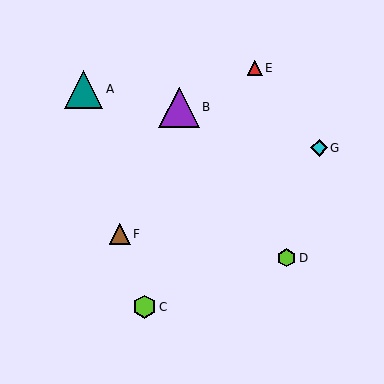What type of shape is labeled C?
Shape C is a lime hexagon.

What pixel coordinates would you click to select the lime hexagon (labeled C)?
Click at (145, 307) to select the lime hexagon C.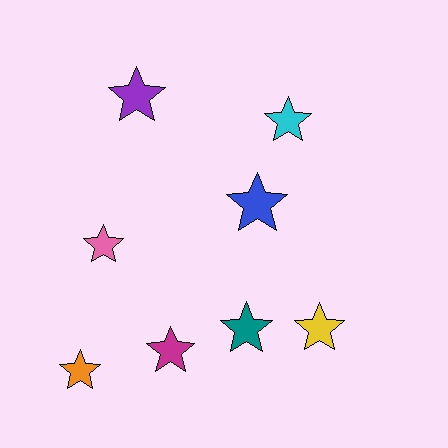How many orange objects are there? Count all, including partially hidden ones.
There is 1 orange object.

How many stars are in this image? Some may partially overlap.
There are 8 stars.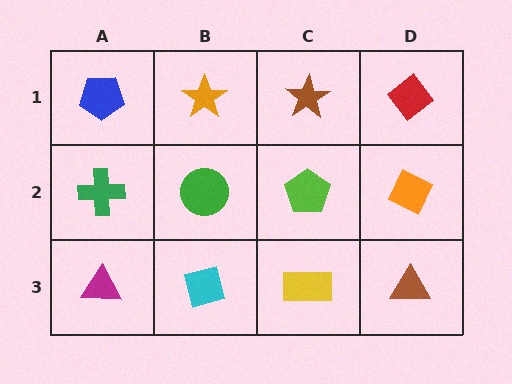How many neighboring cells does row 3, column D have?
2.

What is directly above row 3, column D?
An orange diamond.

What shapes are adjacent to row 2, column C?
A brown star (row 1, column C), a yellow rectangle (row 3, column C), a green circle (row 2, column B), an orange diamond (row 2, column D).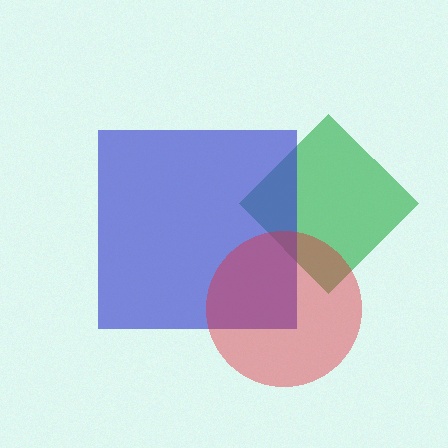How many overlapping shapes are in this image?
There are 3 overlapping shapes in the image.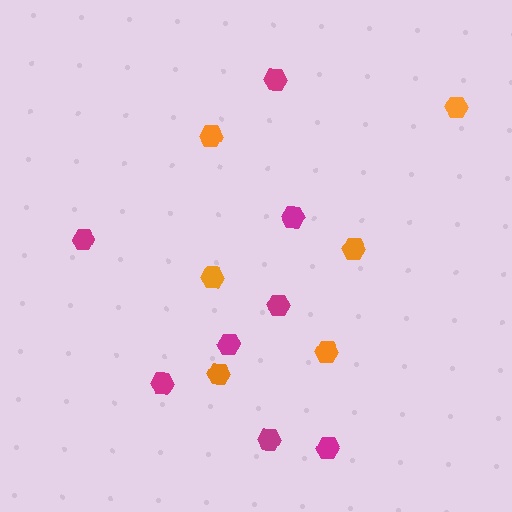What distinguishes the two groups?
There are 2 groups: one group of magenta hexagons (8) and one group of orange hexagons (6).